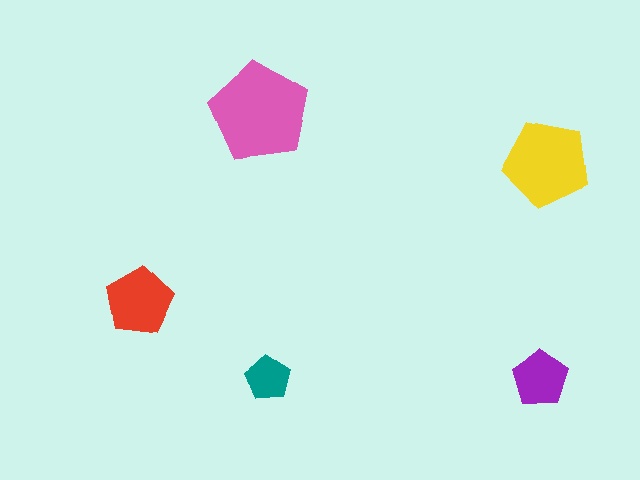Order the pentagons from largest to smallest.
the pink one, the yellow one, the red one, the purple one, the teal one.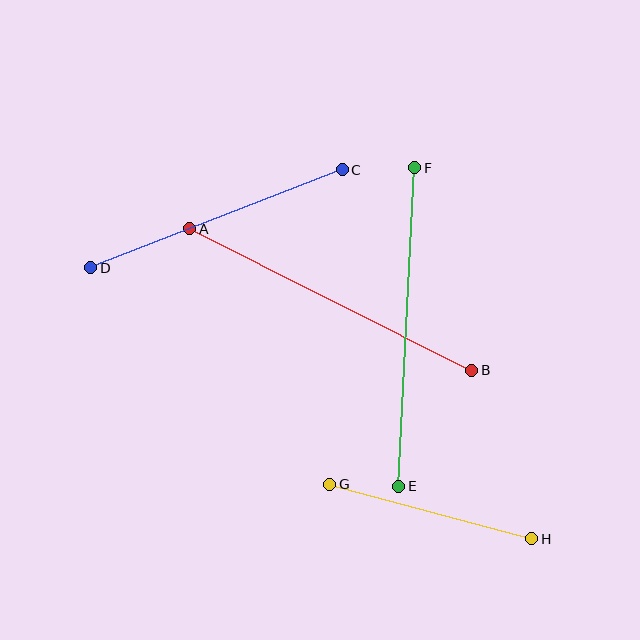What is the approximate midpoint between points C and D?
The midpoint is at approximately (216, 219) pixels.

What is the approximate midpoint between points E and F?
The midpoint is at approximately (407, 327) pixels.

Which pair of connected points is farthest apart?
Points E and F are farthest apart.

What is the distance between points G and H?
The distance is approximately 210 pixels.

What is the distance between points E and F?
The distance is approximately 319 pixels.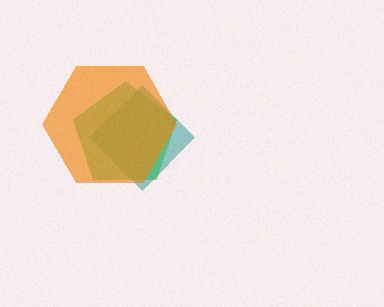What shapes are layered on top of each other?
The layered shapes are: a teal diamond, a green pentagon, an orange hexagon.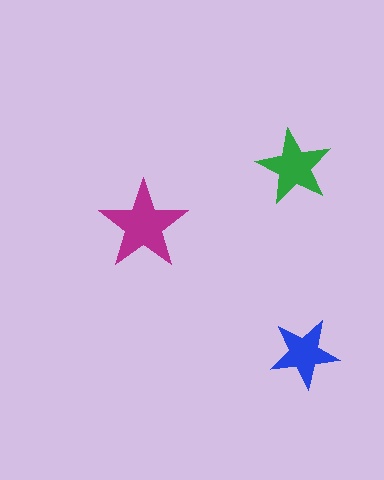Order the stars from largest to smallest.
the magenta one, the green one, the blue one.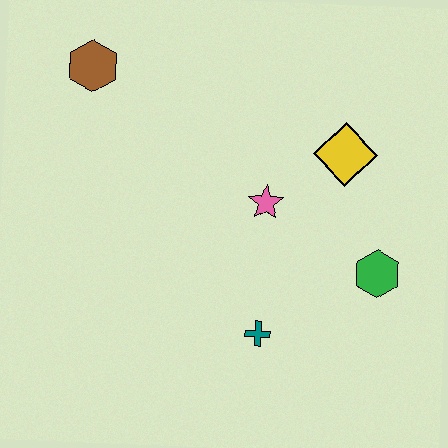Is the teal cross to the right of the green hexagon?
No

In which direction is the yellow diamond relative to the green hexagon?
The yellow diamond is above the green hexagon.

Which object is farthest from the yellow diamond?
The brown hexagon is farthest from the yellow diamond.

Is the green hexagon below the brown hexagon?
Yes